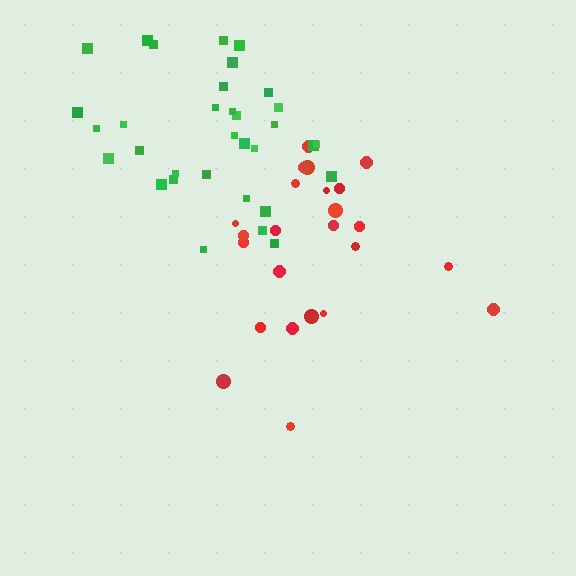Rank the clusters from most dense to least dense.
green, red.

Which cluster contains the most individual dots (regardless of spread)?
Green (33).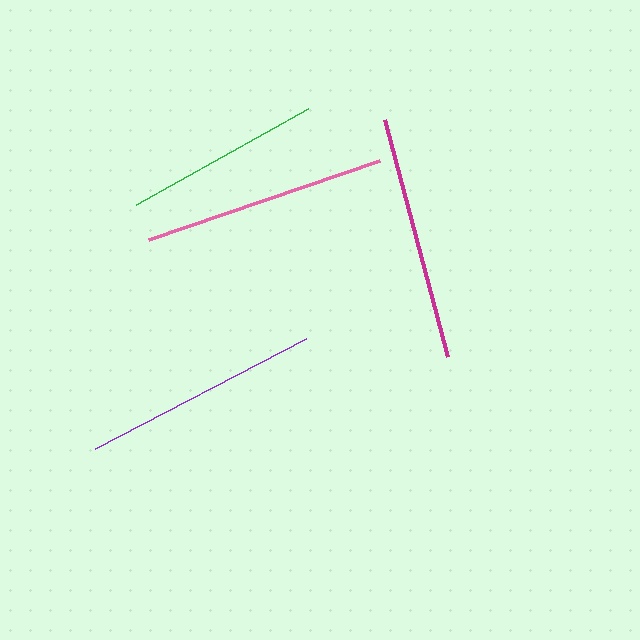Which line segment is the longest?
The magenta line is the longest at approximately 245 pixels.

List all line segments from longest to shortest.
From longest to shortest: magenta, pink, purple, green.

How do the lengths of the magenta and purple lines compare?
The magenta and purple lines are approximately the same length.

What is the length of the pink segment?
The pink segment is approximately 244 pixels long.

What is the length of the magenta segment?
The magenta segment is approximately 245 pixels long.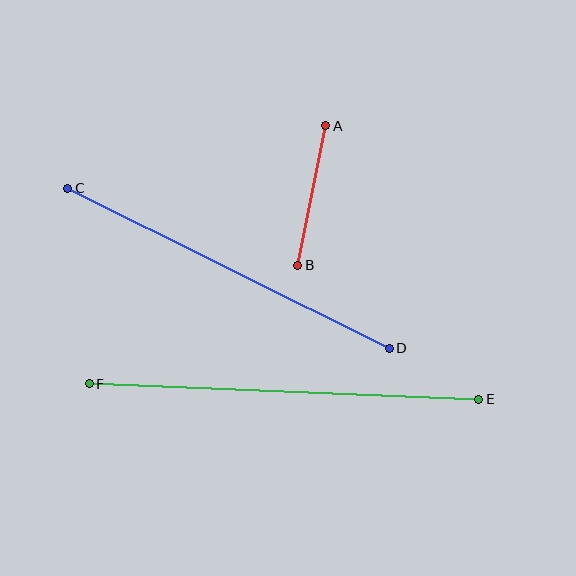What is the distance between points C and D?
The distance is approximately 359 pixels.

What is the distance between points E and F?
The distance is approximately 390 pixels.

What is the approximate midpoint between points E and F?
The midpoint is at approximately (284, 392) pixels.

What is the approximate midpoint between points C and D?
The midpoint is at approximately (228, 268) pixels.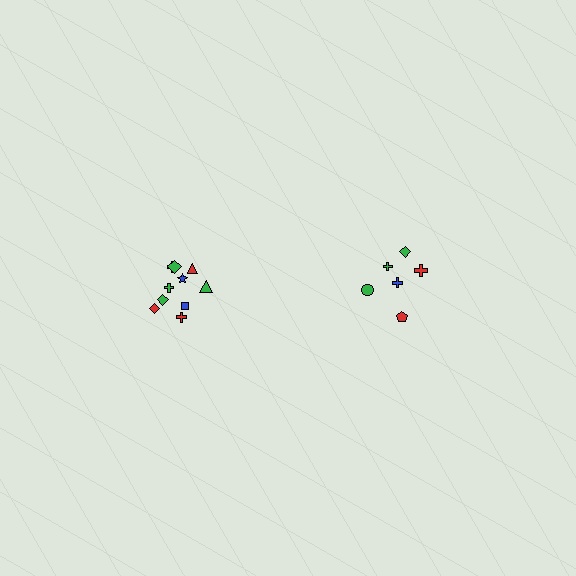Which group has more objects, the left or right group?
The left group.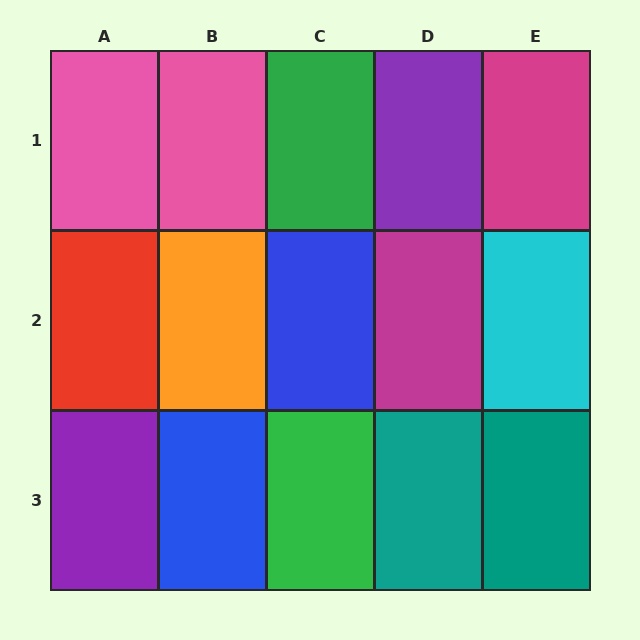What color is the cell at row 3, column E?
Teal.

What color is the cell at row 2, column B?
Orange.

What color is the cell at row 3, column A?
Purple.